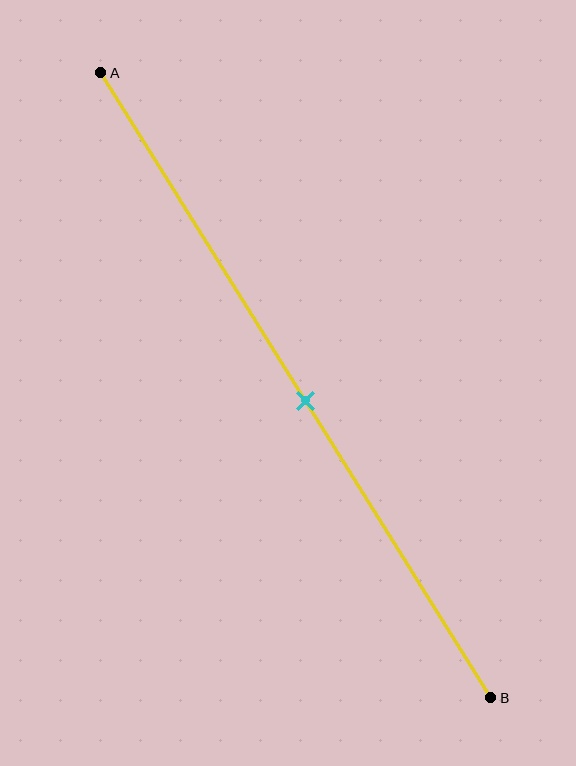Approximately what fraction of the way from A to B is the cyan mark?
The cyan mark is approximately 50% of the way from A to B.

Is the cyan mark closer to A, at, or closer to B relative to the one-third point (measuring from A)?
The cyan mark is closer to point B than the one-third point of segment AB.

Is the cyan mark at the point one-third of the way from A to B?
No, the mark is at about 50% from A, not at the 33% one-third point.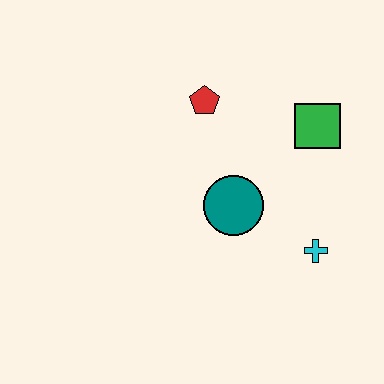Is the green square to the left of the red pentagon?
No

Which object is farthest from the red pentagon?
The cyan cross is farthest from the red pentagon.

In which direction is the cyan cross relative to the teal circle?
The cyan cross is to the right of the teal circle.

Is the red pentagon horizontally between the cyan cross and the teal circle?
No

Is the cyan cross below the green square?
Yes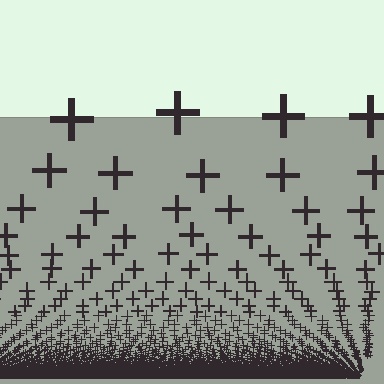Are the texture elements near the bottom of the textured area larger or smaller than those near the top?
Smaller. The gradient is inverted — elements near the bottom are smaller and denser.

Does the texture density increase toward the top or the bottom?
Density increases toward the bottom.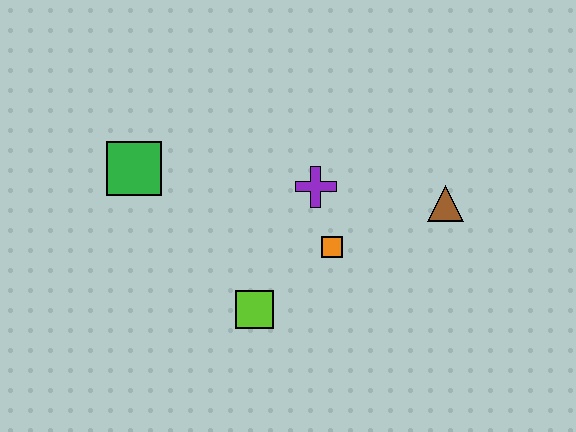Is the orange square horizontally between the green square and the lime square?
No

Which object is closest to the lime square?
The orange square is closest to the lime square.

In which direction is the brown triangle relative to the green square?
The brown triangle is to the right of the green square.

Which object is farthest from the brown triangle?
The green square is farthest from the brown triangle.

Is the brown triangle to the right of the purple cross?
Yes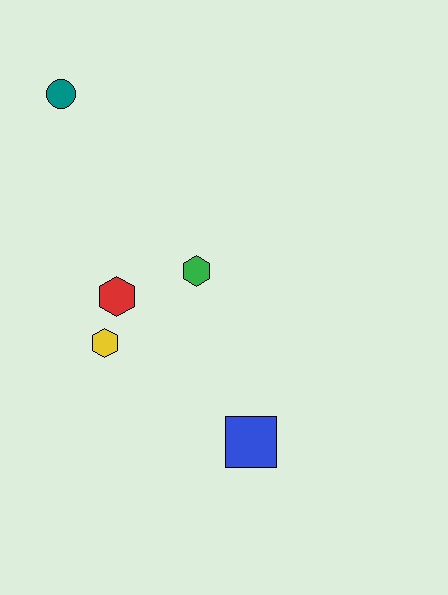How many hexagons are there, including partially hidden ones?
There are 3 hexagons.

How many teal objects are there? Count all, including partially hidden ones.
There is 1 teal object.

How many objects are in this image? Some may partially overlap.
There are 5 objects.